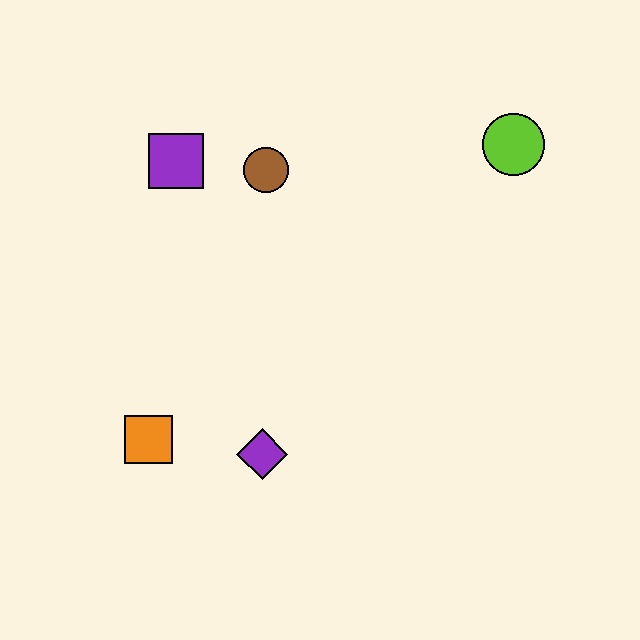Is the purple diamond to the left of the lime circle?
Yes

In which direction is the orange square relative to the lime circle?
The orange square is to the left of the lime circle.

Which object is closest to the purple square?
The brown circle is closest to the purple square.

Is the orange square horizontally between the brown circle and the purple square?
No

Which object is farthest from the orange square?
The lime circle is farthest from the orange square.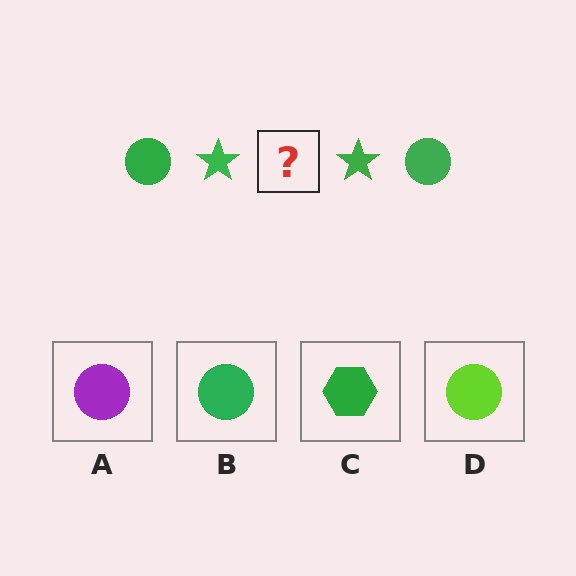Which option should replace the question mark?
Option B.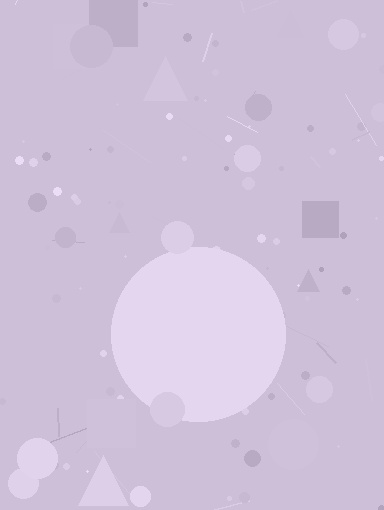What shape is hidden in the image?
A circle is hidden in the image.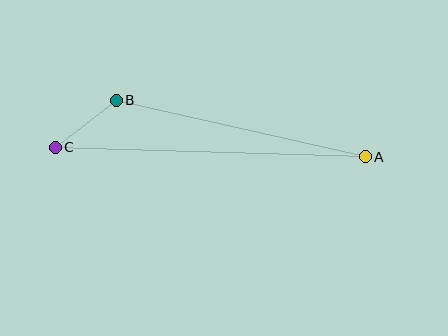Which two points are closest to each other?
Points B and C are closest to each other.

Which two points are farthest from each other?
Points A and C are farthest from each other.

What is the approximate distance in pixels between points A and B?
The distance between A and B is approximately 255 pixels.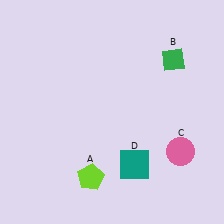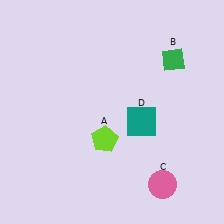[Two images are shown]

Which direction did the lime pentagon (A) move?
The lime pentagon (A) moved up.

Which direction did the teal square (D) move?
The teal square (D) moved up.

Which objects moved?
The objects that moved are: the lime pentagon (A), the pink circle (C), the teal square (D).